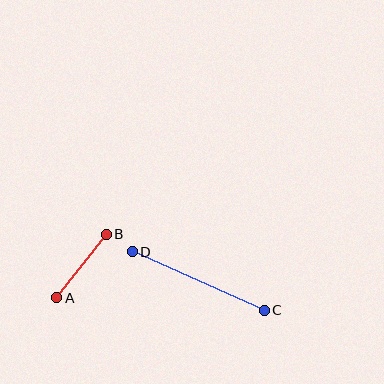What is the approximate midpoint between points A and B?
The midpoint is at approximately (81, 266) pixels.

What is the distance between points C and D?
The distance is approximately 145 pixels.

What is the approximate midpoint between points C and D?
The midpoint is at approximately (198, 281) pixels.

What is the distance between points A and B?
The distance is approximately 81 pixels.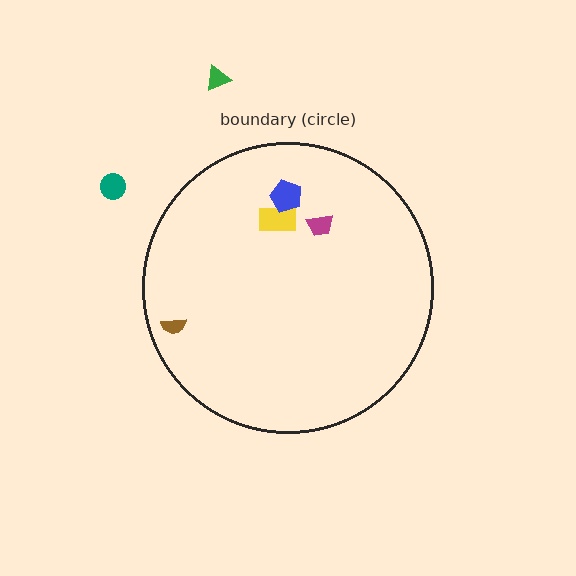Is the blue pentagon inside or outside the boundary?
Inside.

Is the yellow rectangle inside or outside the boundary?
Inside.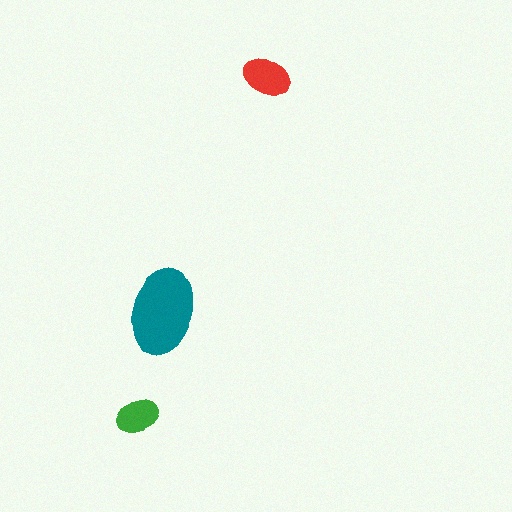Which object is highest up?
The red ellipse is topmost.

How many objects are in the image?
There are 3 objects in the image.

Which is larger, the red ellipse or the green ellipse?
The red one.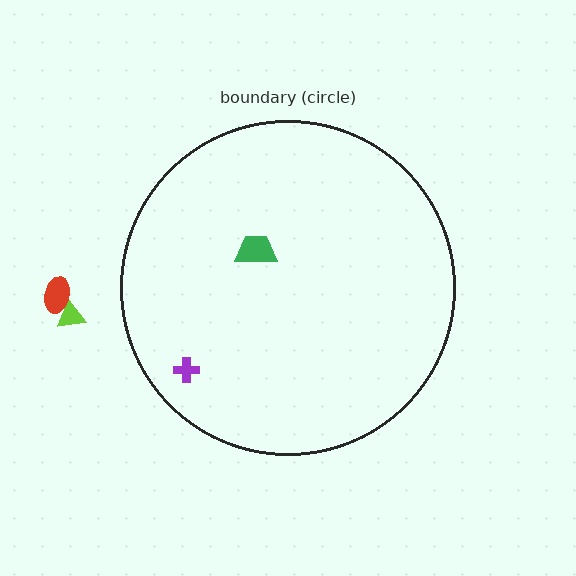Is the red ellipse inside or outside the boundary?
Outside.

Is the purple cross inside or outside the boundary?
Inside.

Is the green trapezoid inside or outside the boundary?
Inside.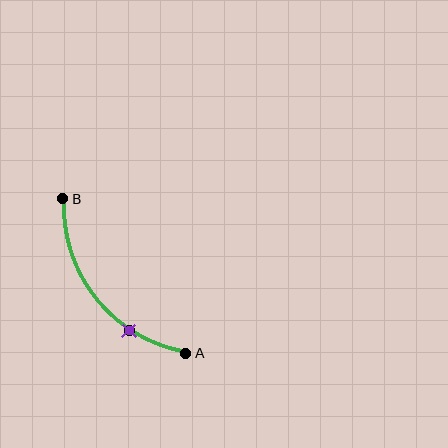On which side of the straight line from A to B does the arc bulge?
The arc bulges below and to the left of the straight line connecting A and B.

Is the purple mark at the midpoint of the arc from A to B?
No. The purple mark lies on the arc but is closer to endpoint A. The arc midpoint would be at the point on the curve equidistant along the arc from both A and B.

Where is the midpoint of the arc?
The arc midpoint is the point on the curve farthest from the straight line joining A and B. It sits below and to the left of that line.